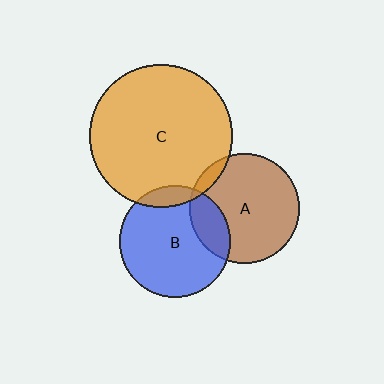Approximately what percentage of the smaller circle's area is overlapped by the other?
Approximately 20%.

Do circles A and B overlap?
Yes.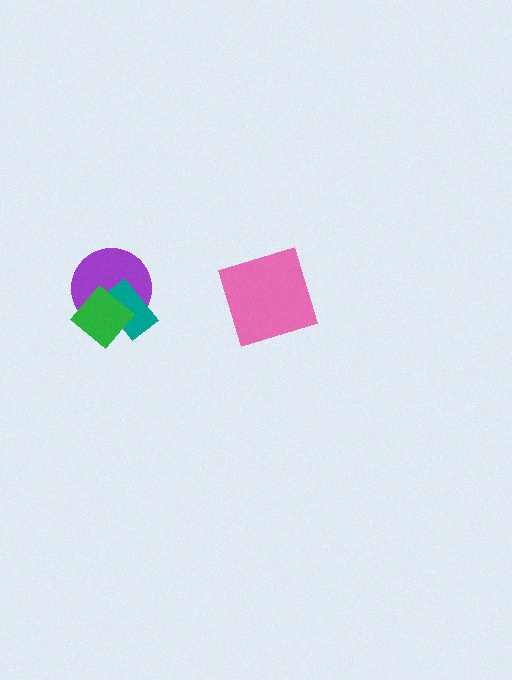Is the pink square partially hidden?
No, no other shape covers it.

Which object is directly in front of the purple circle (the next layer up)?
The teal rectangle is directly in front of the purple circle.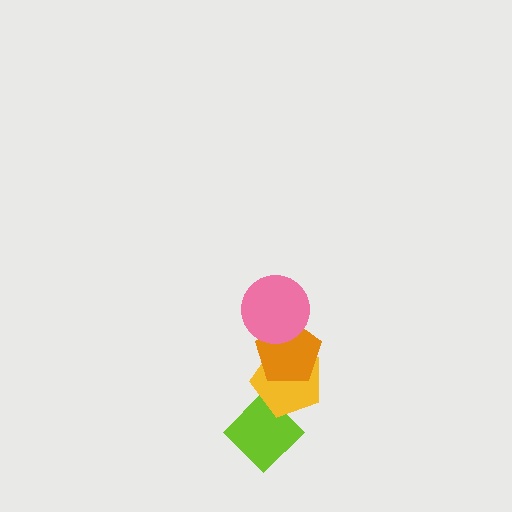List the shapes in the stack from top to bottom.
From top to bottom: the pink circle, the orange pentagon, the yellow pentagon, the lime diamond.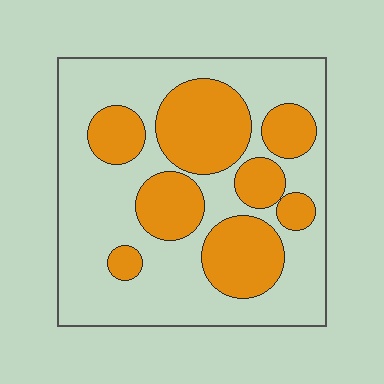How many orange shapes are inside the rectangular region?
8.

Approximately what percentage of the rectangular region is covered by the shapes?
Approximately 35%.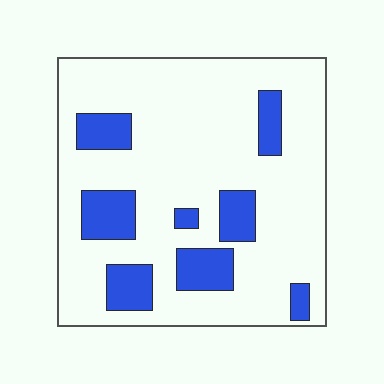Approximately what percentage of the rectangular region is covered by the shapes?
Approximately 20%.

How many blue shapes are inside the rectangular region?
8.